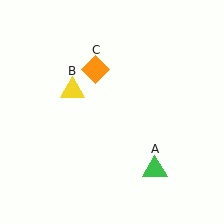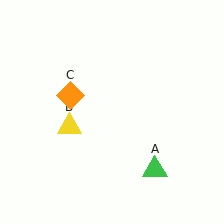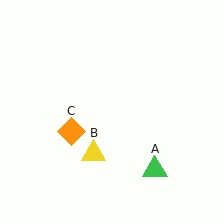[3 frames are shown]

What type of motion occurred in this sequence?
The yellow triangle (object B), orange diamond (object C) rotated counterclockwise around the center of the scene.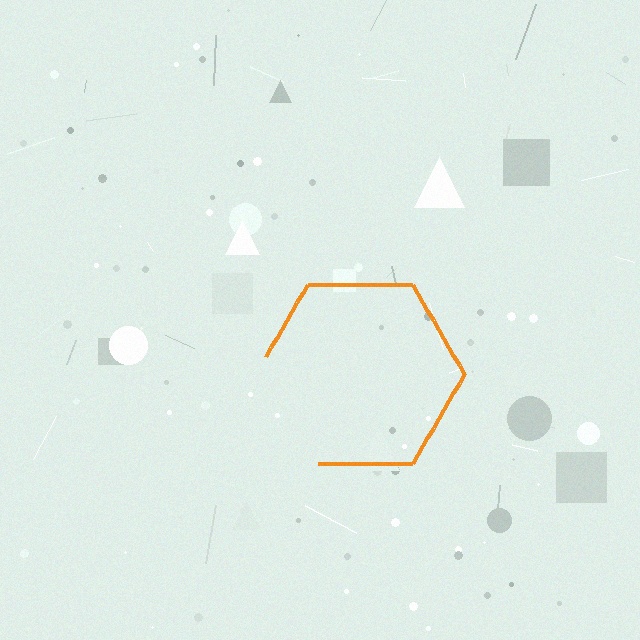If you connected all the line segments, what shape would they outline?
They would outline a hexagon.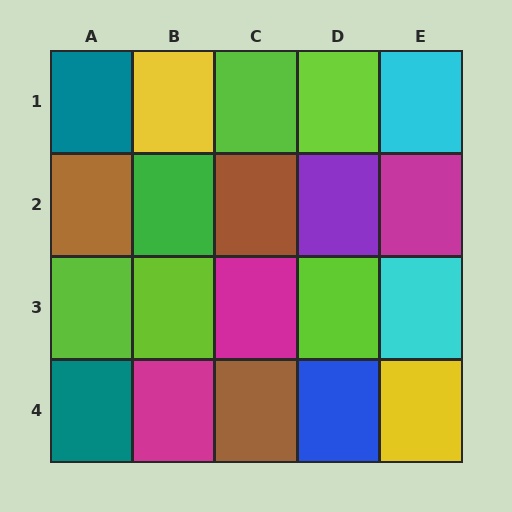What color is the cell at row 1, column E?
Cyan.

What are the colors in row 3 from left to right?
Lime, lime, magenta, lime, cyan.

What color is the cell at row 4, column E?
Yellow.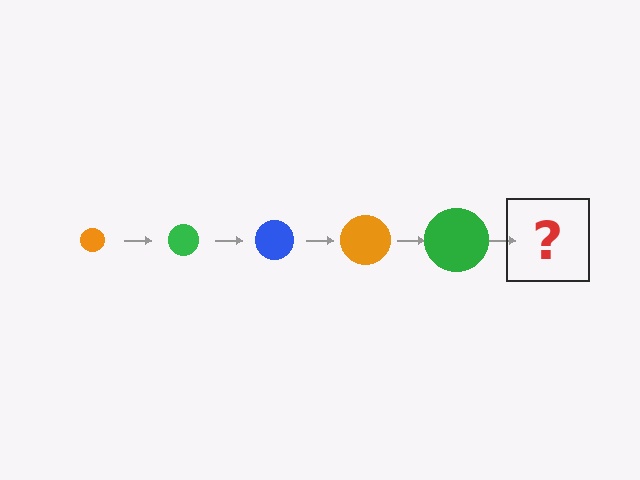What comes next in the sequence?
The next element should be a blue circle, larger than the previous one.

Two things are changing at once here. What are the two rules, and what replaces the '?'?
The two rules are that the circle grows larger each step and the color cycles through orange, green, and blue. The '?' should be a blue circle, larger than the previous one.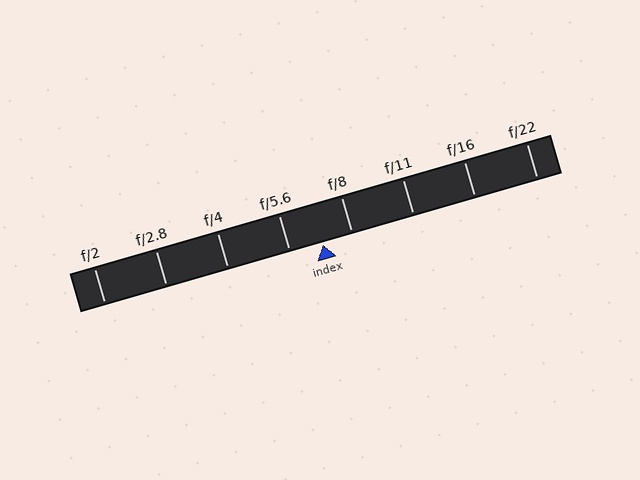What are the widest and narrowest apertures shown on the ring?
The widest aperture shown is f/2 and the narrowest is f/22.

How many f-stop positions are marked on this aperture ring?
There are 8 f-stop positions marked.